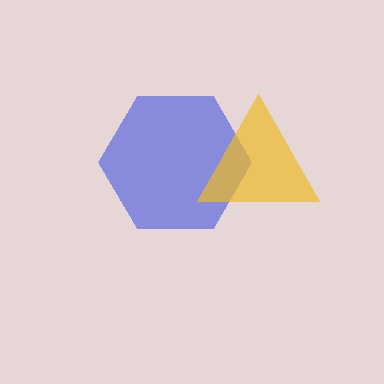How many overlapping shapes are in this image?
There are 2 overlapping shapes in the image.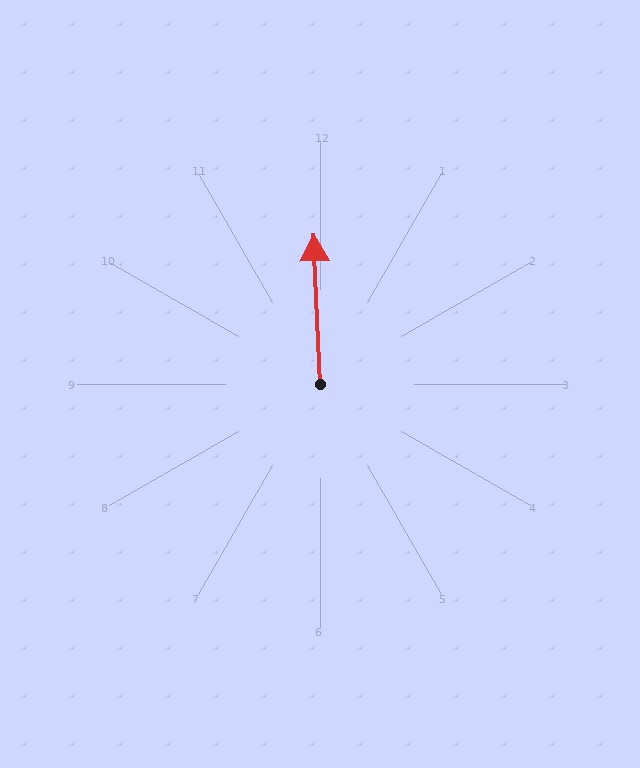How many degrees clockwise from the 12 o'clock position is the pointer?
Approximately 357 degrees.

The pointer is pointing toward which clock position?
Roughly 12 o'clock.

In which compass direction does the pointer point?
North.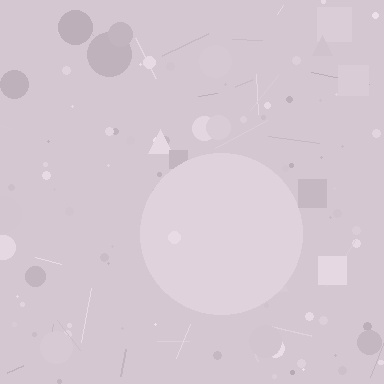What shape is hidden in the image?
A circle is hidden in the image.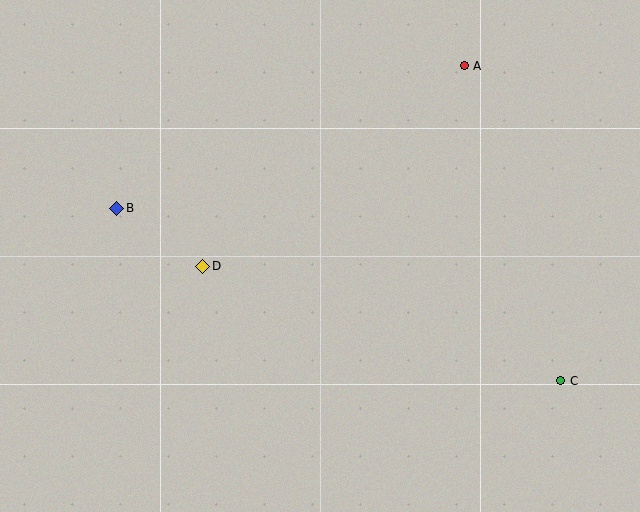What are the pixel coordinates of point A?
Point A is at (464, 66).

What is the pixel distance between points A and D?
The distance between A and D is 329 pixels.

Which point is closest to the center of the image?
Point D at (203, 266) is closest to the center.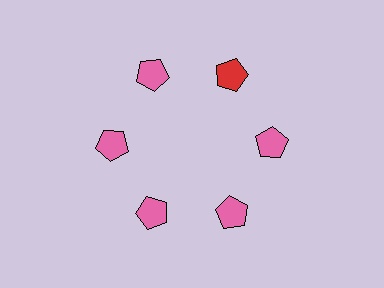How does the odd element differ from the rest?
It has a different color: red instead of pink.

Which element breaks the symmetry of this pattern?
The red pentagon at roughly the 1 o'clock position breaks the symmetry. All other shapes are pink pentagons.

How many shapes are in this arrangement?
There are 6 shapes arranged in a ring pattern.